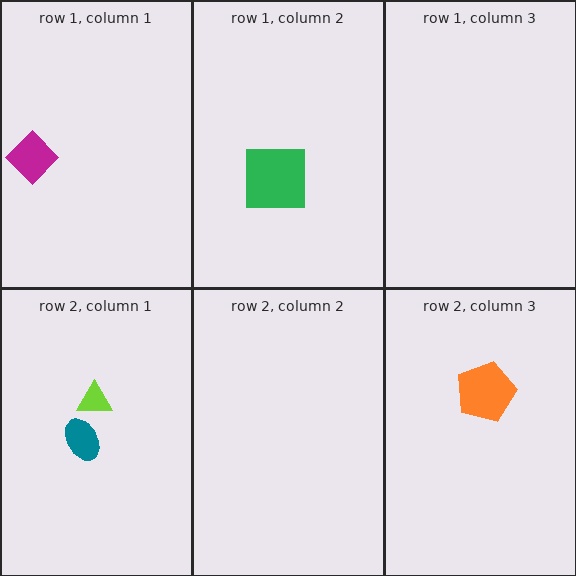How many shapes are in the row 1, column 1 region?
1.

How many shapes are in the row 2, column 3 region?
1.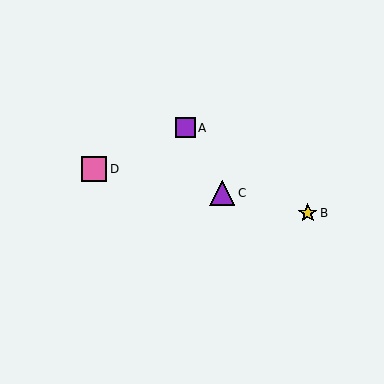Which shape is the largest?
The purple triangle (labeled C) is the largest.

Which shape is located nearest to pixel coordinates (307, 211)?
The yellow star (labeled B) at (308, 213) is nearest to that location.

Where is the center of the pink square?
The center of the pink square is at (94, 169).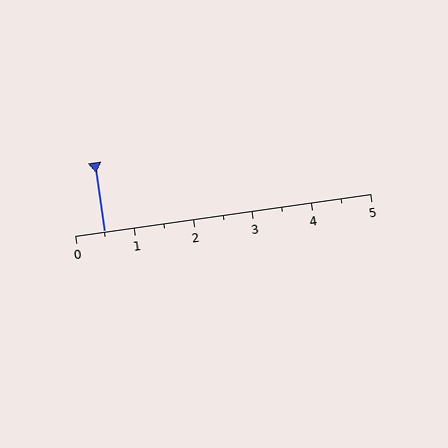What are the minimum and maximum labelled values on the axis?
The axis runs from 0 to 5.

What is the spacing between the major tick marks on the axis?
The major ticks are spaced 1 apart.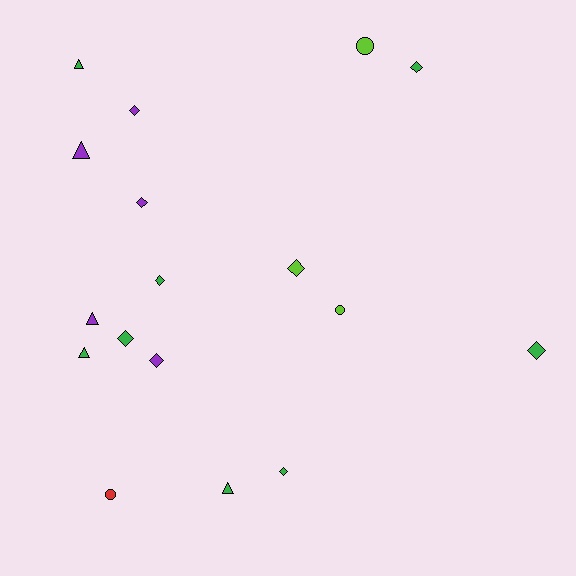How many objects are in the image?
There are 17 objects.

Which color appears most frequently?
Green, with 8 objects.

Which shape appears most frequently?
Diamond, with 9 objects.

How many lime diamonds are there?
There is 1 lime diamond.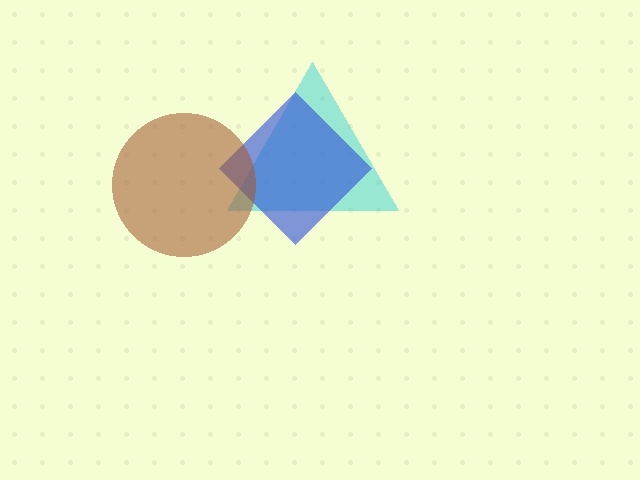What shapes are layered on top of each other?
The layered shapes are: a cyan triangle, a blue diamond, a brown circle.